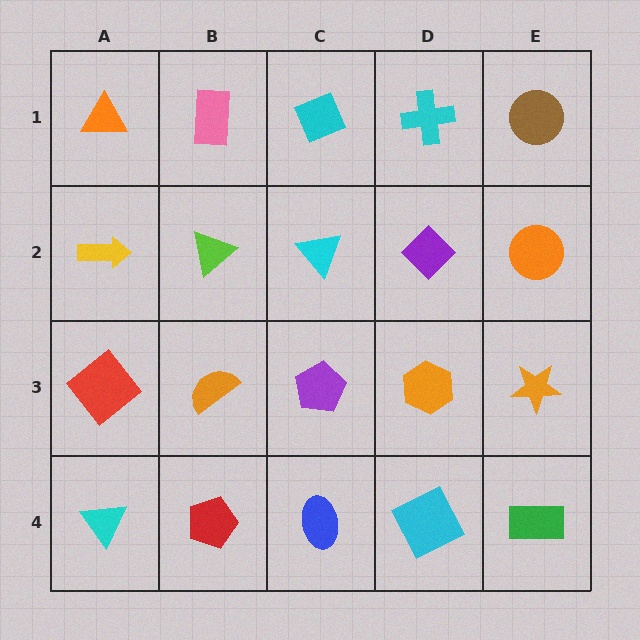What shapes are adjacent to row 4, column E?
An orange star (row 3, column E), a cyan square (row 4, column D).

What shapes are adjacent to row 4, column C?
A purple pentagon (row 3, column C), a red pentagon (row 4, column B), a cyan square (row 4, column D).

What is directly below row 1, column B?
A lime triangle.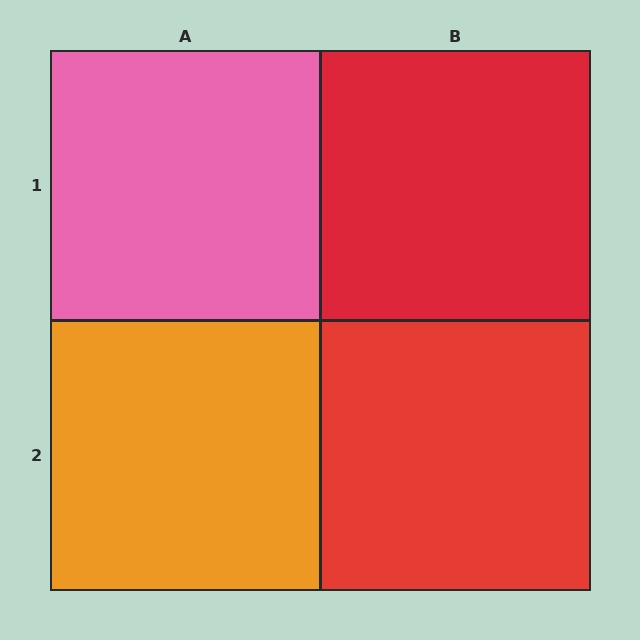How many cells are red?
2 cells are red.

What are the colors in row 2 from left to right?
Orange, red.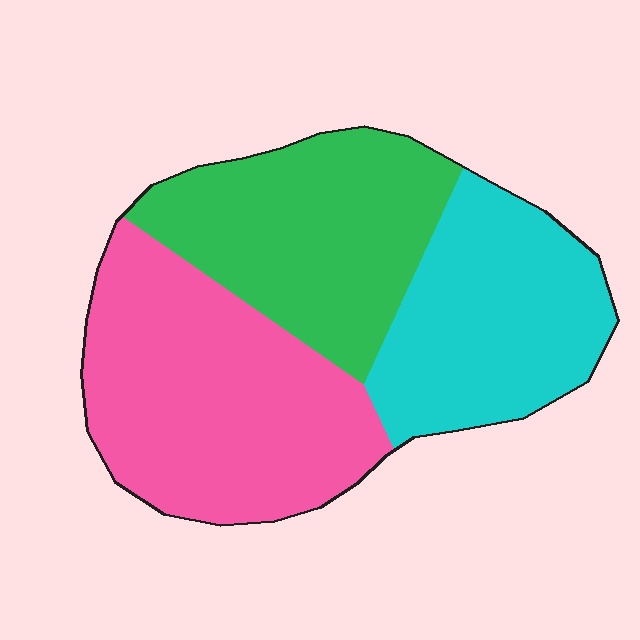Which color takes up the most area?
Pink, at roughly 40%.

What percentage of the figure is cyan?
Cyan covers around 30% of the figure.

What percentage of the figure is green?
Green covers roughly 30% of the figure.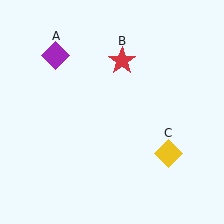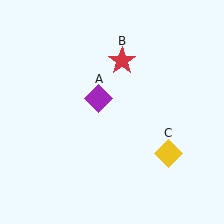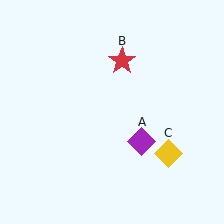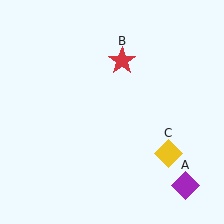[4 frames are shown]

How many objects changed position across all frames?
1 object changed position: purple diamond (object A).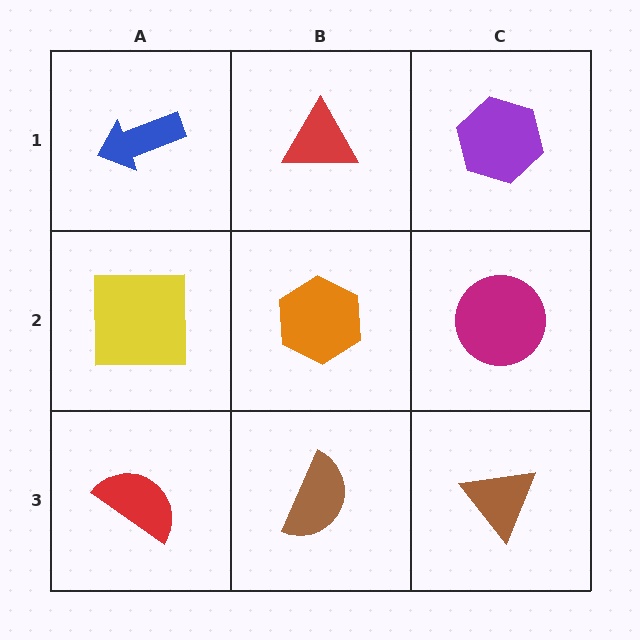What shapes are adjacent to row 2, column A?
A blue arrow (row 1, column A), a red semicircle (row 3, column A), an orange hexagon (row 2, column B).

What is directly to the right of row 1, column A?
A red triangle.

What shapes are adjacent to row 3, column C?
A magenta circle (row 2, column C), a brown semicircle (row 3, column B).